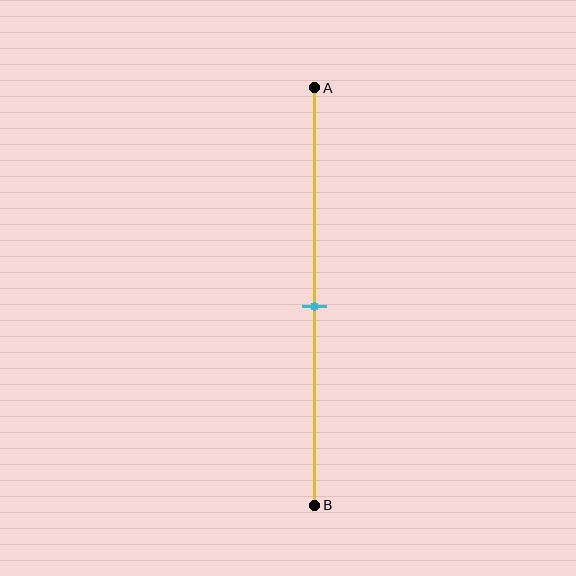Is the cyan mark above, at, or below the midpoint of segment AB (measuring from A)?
The cyan mark is approximately at the midpoint of segment AB.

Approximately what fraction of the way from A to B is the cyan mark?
The cyan mark is approximately 50% of the way from A to B.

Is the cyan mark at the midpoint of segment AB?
Yes, the mark is approximately at the midpoint.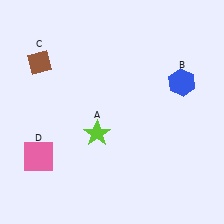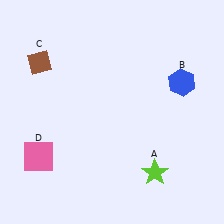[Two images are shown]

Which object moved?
The lime star (A) moved right.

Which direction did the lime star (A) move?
The lime star (A) moved right.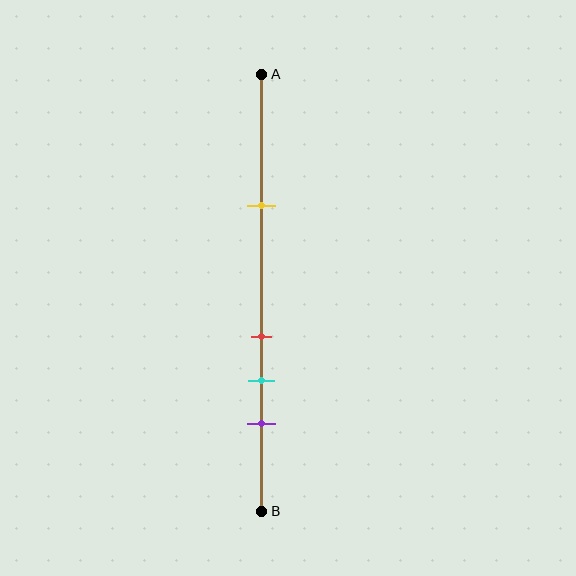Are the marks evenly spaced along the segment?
No, the marks are not evenly spaced.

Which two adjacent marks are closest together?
The red and cyan marks are the closest adjacent pair.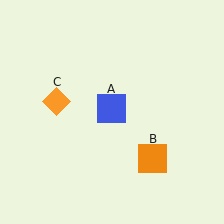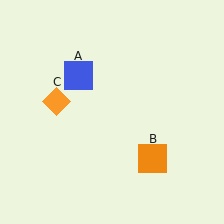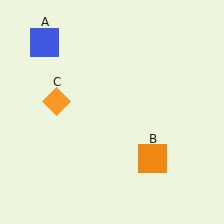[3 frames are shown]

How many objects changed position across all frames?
1 object changed position: blue square (object A).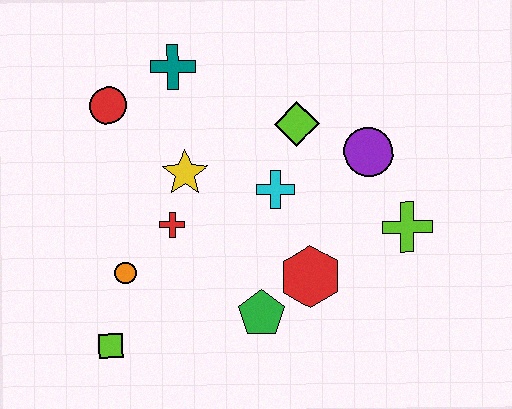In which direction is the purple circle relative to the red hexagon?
The purple circle is above the red hexagon.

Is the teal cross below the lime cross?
No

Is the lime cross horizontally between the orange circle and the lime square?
No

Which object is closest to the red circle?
The teal cross is closest to the red circle.